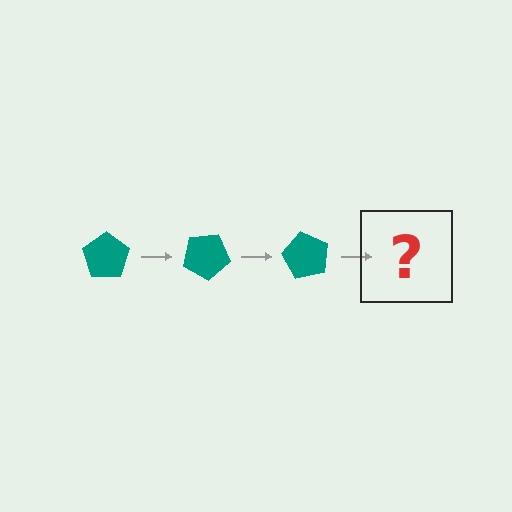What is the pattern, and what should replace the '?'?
The pattern is that the pentagon rotates 30 degrees each step. The '?' should be a teal pentagon rotated 90 degrees.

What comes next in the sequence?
The next element should be a teal pentagon rotated 90 degrees.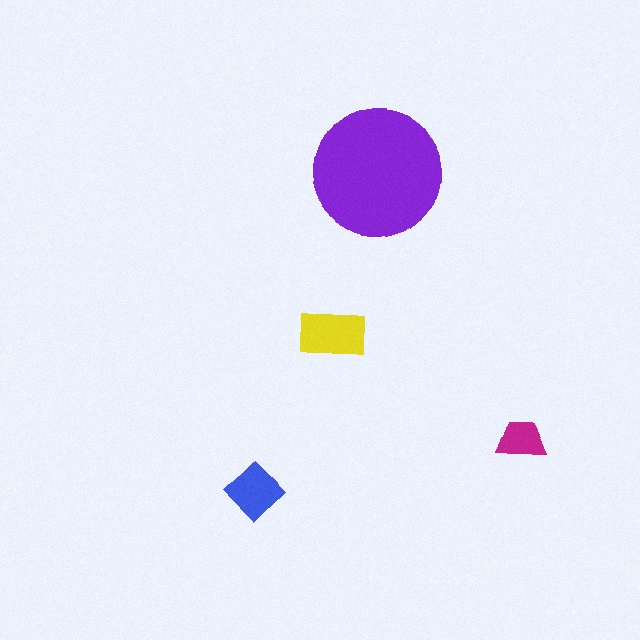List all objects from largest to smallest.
The purple circle, the yellow rectangle, the blue diamond, the magenta trapezoid.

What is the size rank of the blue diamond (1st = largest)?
3rd.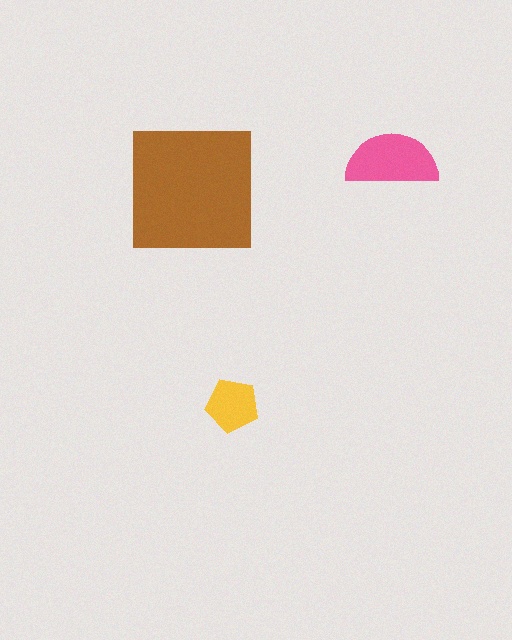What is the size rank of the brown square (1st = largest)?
1st.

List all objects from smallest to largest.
The yellow pentagon, the pink semicircle, the brown square.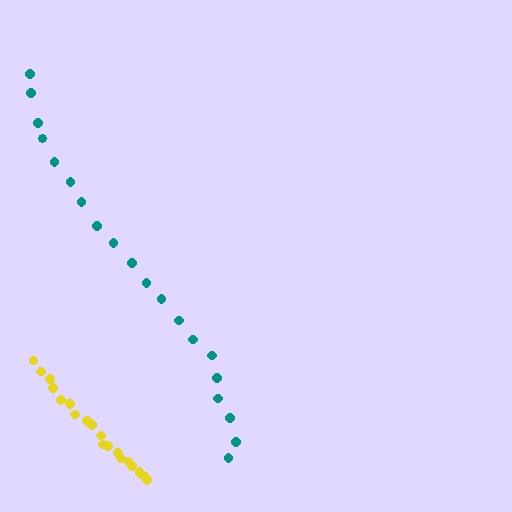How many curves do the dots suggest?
There are 2 distinct paths.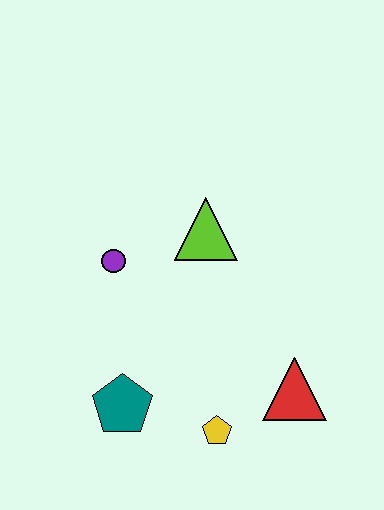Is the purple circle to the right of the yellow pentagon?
No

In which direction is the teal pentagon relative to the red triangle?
The teal pentagon is to the left of the red triangle.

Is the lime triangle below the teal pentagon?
No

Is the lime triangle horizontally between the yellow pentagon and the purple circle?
Yes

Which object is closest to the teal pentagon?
The yellow pentagon is closest to the teal pentagon.